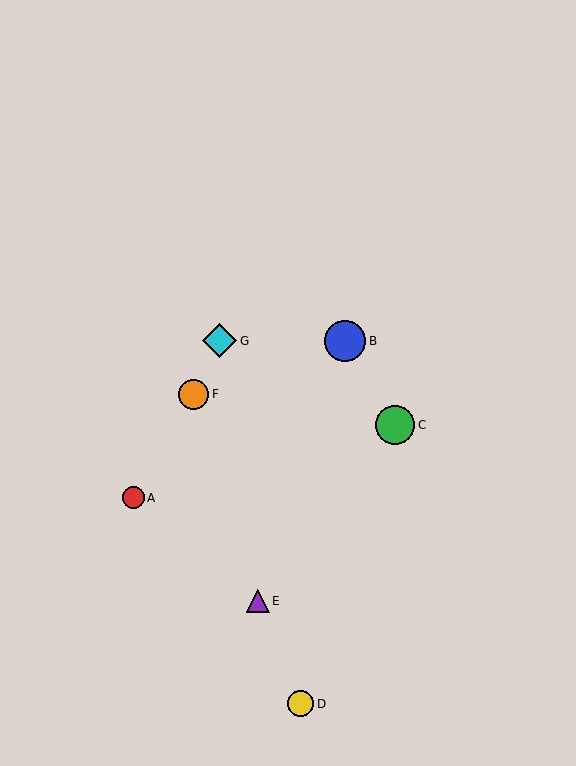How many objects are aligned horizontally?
2 objects (B, G) are aligned horizontally.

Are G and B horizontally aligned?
Yes, both are at y≈341.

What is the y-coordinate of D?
Object D is at y≈704.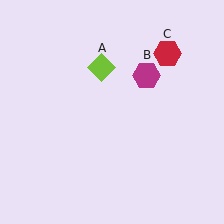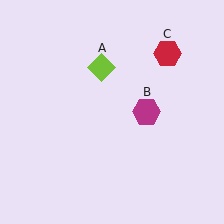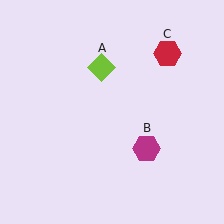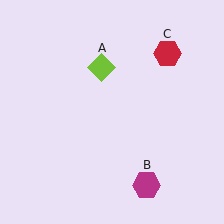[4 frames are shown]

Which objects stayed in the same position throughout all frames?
Lime diamond (object A) and red hexagon (object C) remained stationary.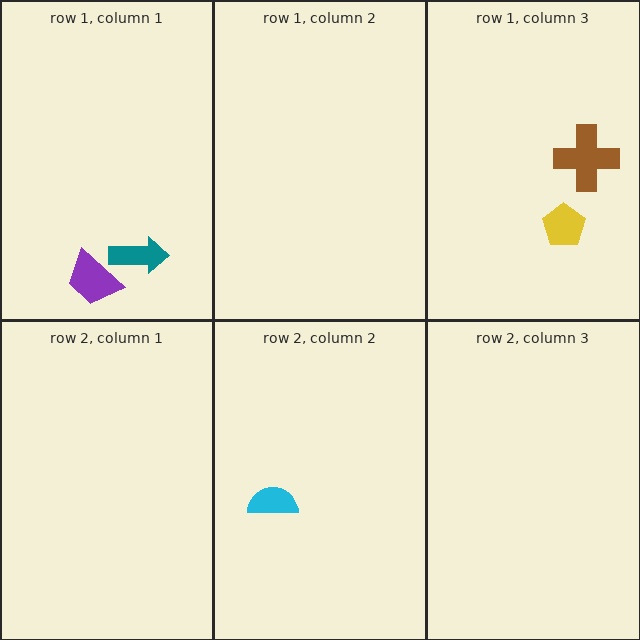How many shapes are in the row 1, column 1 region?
2.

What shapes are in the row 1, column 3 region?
The brown cross, the yellow pentagon.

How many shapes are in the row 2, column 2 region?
1.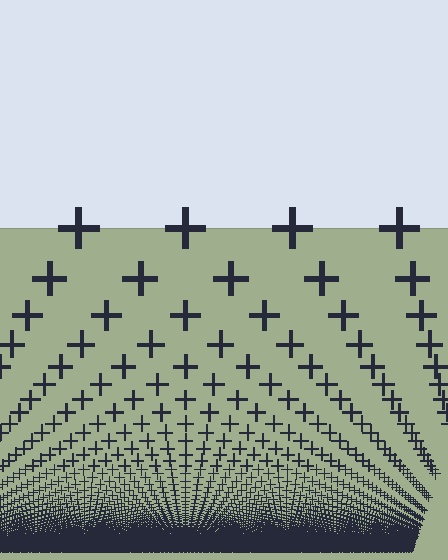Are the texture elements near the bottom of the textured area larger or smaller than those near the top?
Smaller. The gradient is inverted — elements near the bottom are smaller and denser.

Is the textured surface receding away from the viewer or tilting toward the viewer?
The surface appears to tilt toward the viewer. Texture elements get larger and sparser toward the top.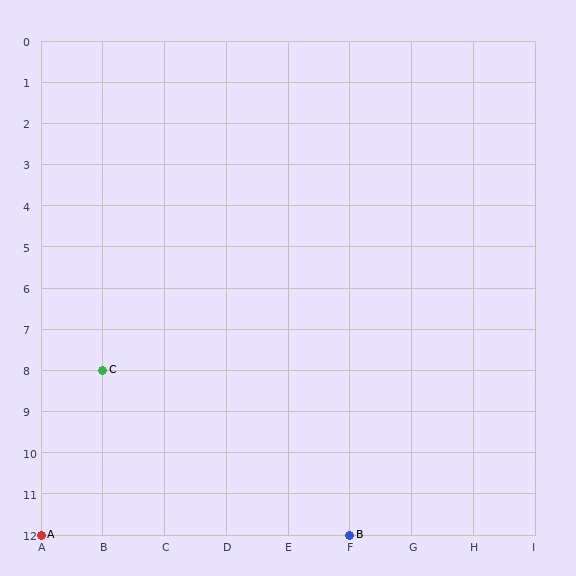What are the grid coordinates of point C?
Point C is at grid coordinates (B, 8).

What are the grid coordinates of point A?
Point A is at grid coordinates (A, 12).